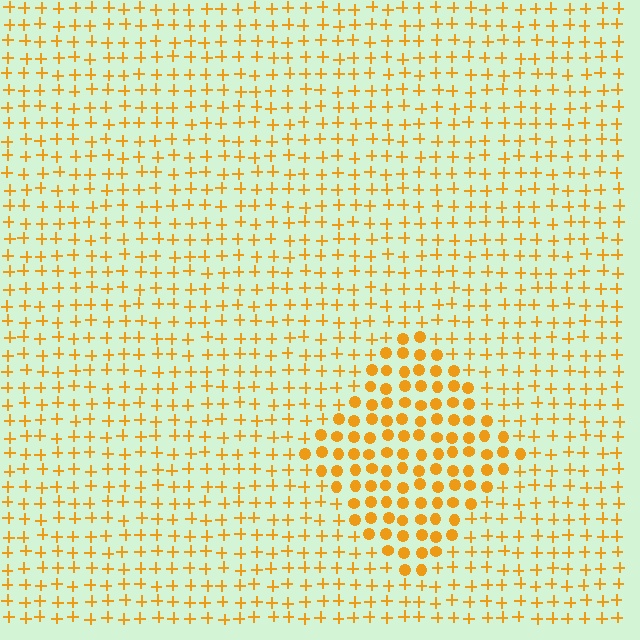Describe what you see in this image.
The image is filled with small orange elements arranged in a uniform grid. A diamond-shaped region contains circles, while the surrounding area contains plus signs. The boundary is defined purely by the change in element shape.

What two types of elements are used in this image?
The image uses circles inside the diamond region and plus signs outside it.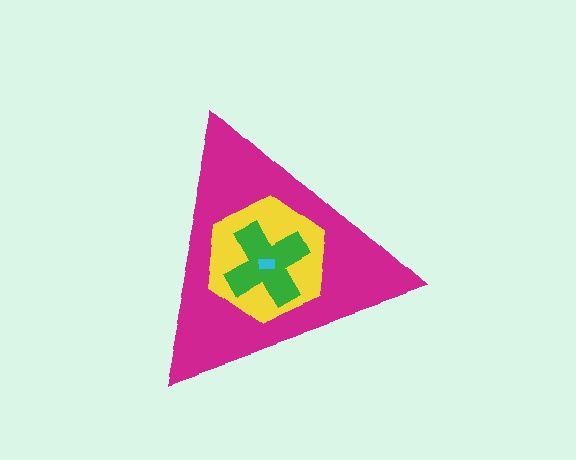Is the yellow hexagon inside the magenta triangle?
Yes.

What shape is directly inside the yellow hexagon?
The green cross.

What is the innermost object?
The cyan rectangle.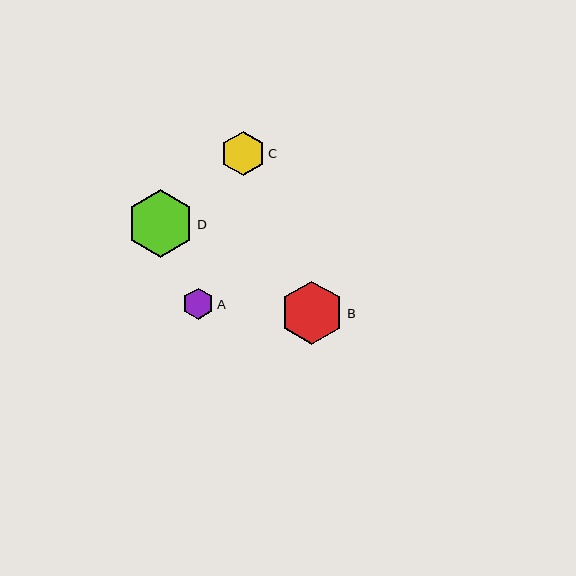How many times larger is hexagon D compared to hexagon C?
Hexagon D is approximately 1.5 times the size of hexagon C.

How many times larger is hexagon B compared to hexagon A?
Hexagon B is approximately 2.0 times the size of hexagon A.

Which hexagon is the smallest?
Hexagon A is the smallest with a size of approximately 31 pixels.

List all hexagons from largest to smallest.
From largest to smallest: D, B, C, A.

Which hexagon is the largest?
Hexagon D is the largest with a size of approximately 67 pixels.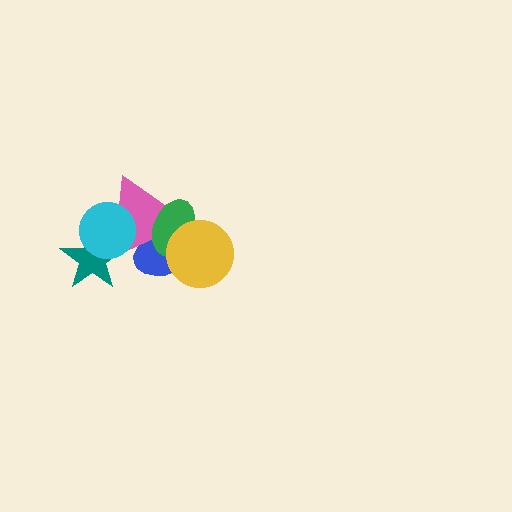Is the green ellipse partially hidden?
Yes, it is partially covered by another shape.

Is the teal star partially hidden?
Yes, it is partially covered by another shape.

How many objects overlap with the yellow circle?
3 objects overlap with the yellow circle.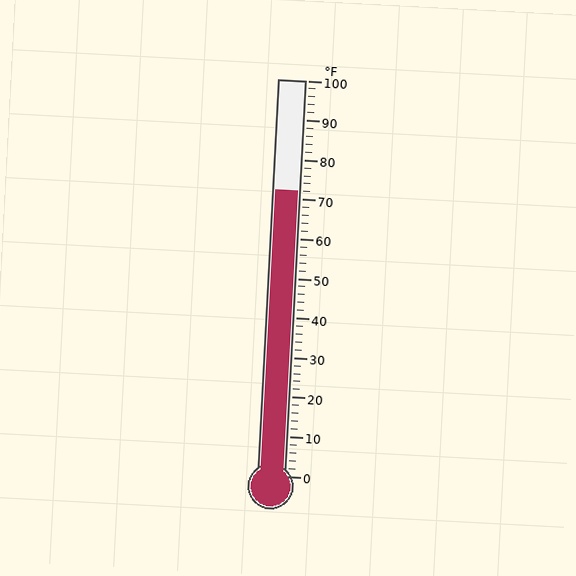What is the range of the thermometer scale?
The thermometer scale ranges from 0°F to 100°F.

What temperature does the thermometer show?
The thermometer shows approximately 72°F.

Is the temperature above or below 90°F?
The temperature is below 90°F.